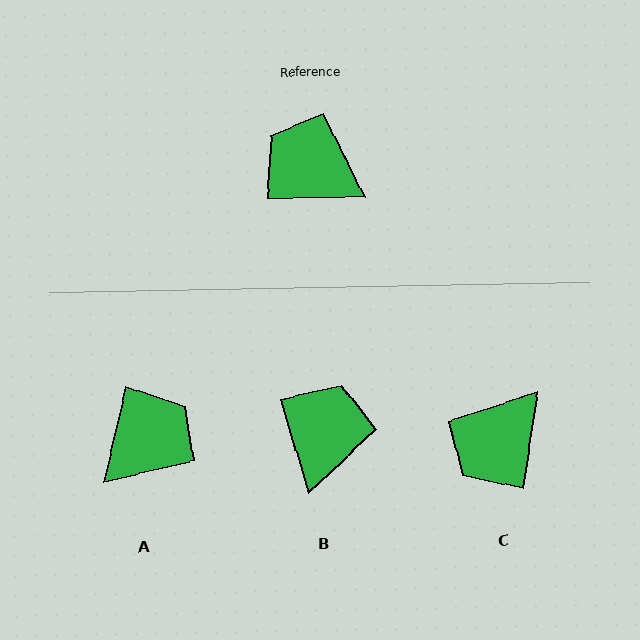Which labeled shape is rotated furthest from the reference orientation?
A, about 104 degrees away.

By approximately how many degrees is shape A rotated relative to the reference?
Approximately 104 degrees clockwise.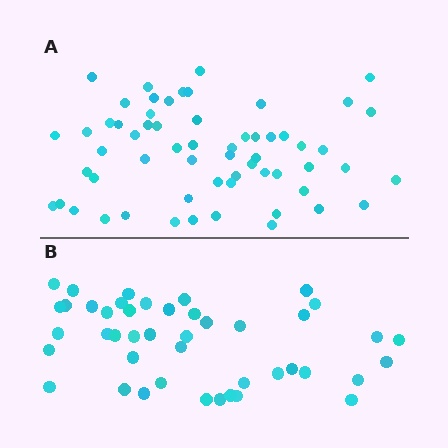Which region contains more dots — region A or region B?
Region A (the top region) has more dots.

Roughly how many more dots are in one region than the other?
Region A has approximately 15 more dots than region B.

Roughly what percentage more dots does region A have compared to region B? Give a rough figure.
About 35% more.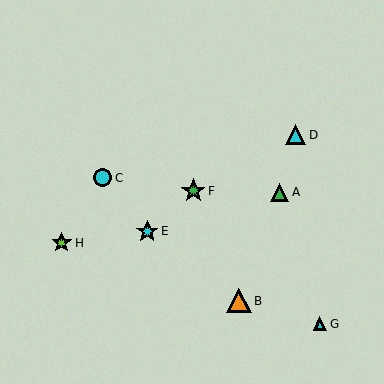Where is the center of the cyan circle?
The center of the cyan circle is at (103, 178).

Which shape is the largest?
The orange triangle (labeled B) is the largest.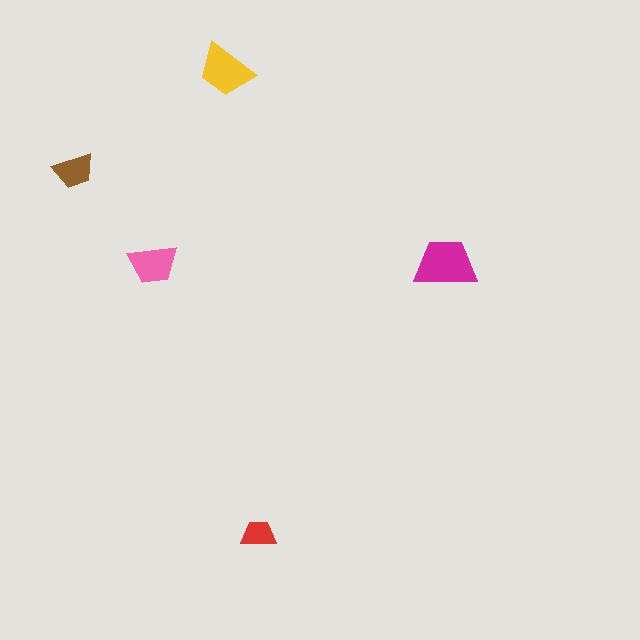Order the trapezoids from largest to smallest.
the magenta one, the yellow one, the pink one, the brown one, the red one.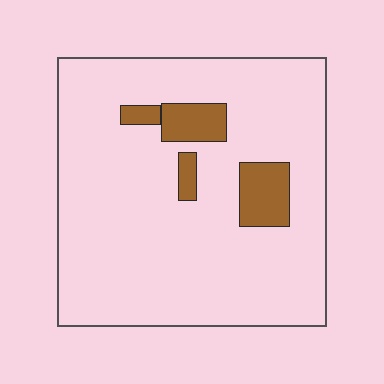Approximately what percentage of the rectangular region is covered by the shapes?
Approximately 10%.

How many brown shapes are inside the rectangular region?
4.